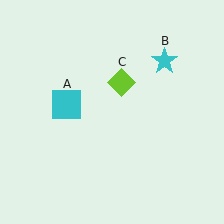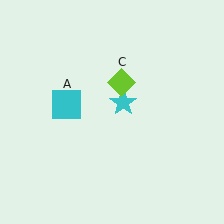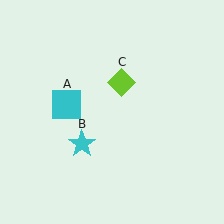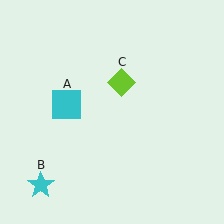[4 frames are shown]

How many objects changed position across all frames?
1 object changed position: cyan star (object B).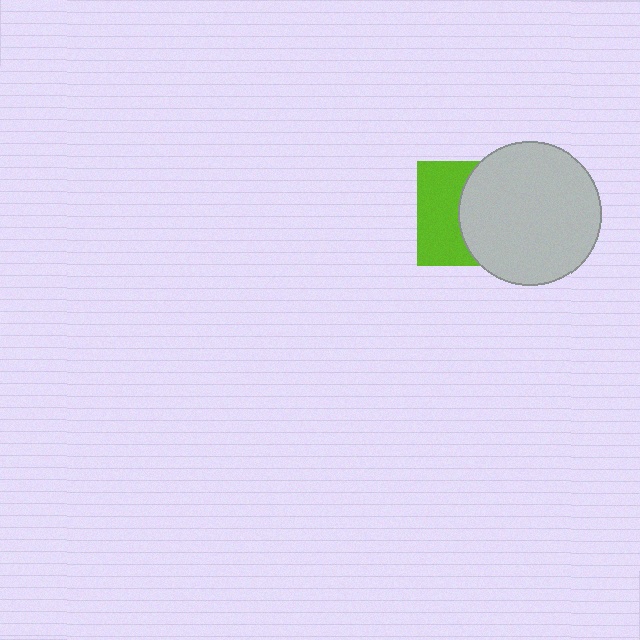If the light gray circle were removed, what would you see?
You would see the complete lime square.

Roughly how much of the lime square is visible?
About half of it is visible (roughly 45%).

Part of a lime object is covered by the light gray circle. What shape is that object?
It is a square.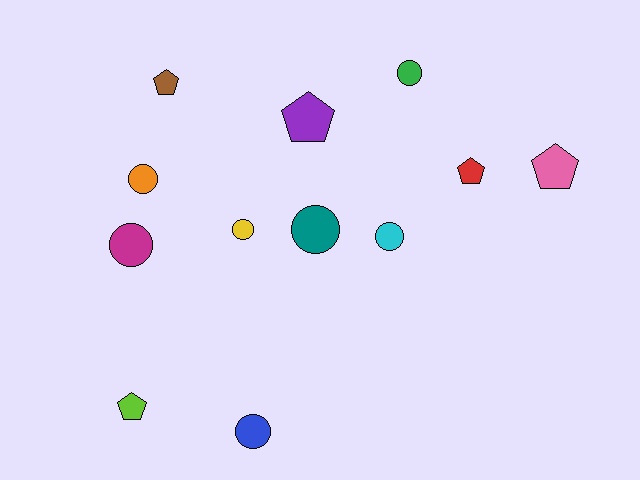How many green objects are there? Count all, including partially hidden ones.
There is 1 green object.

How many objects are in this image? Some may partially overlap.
There are 12 objects.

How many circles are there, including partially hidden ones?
There are 7 circles.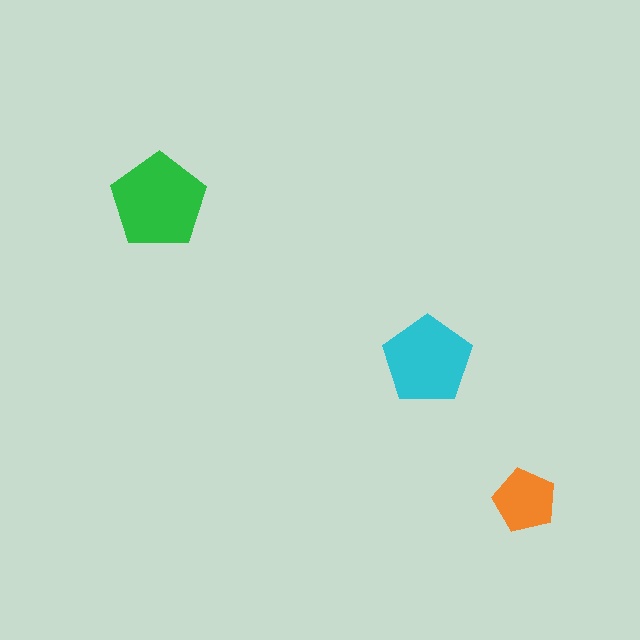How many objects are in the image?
There are 3 objects in the image.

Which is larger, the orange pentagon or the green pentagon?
The green one.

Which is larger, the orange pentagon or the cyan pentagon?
The cyan one.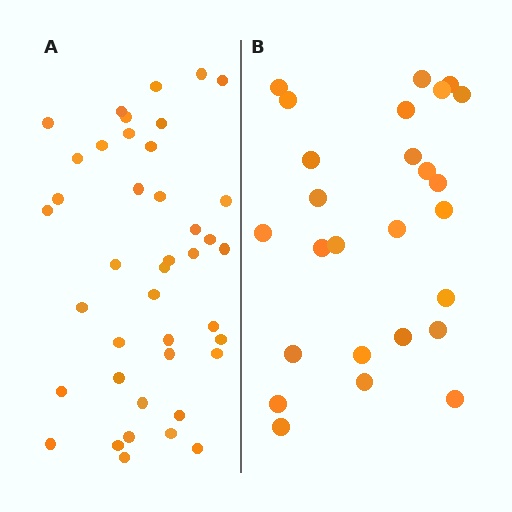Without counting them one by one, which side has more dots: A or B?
Region A (the left region) has more dots.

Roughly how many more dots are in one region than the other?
Region A has approximately 15 more dots than region B.